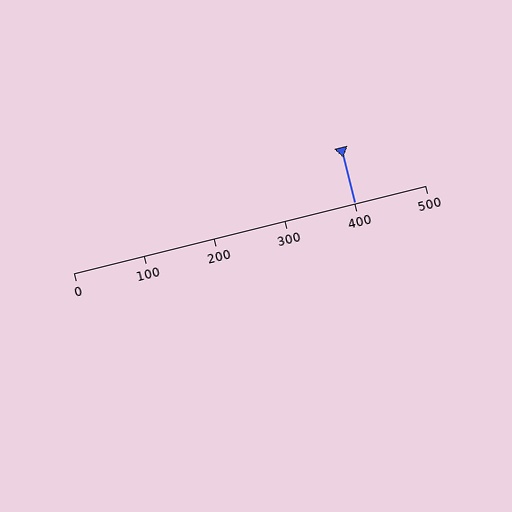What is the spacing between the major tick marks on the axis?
The major ticks are spaced 100 apart.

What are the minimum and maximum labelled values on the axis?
The axis runs from 0 to 500.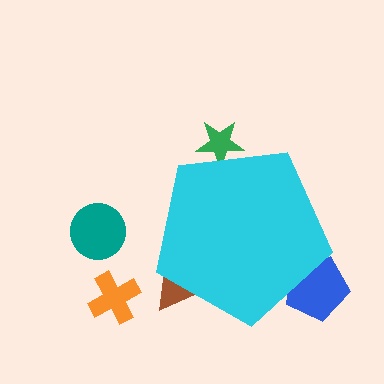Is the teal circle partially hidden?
No, the teal circle is fully visible.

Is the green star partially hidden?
Yes, the green star is partially hidden behind the cyan pentagon.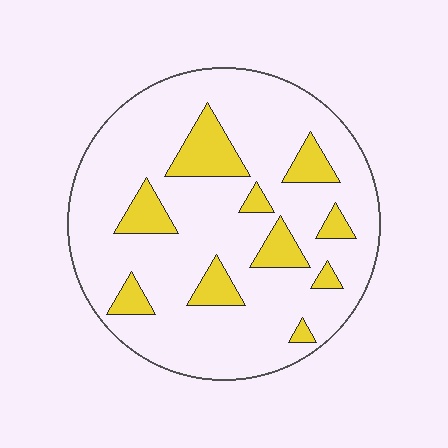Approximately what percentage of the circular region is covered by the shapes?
Approximately 15%.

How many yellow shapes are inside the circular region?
10.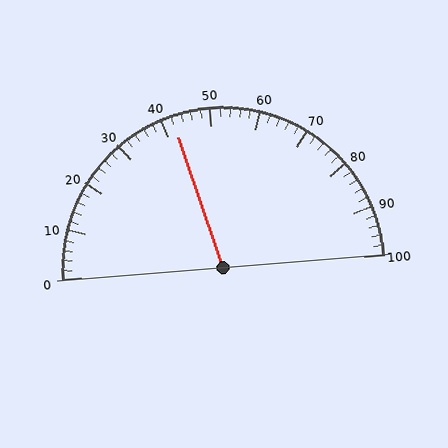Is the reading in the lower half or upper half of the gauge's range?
The reading is in the lower half of the range (0 to 100).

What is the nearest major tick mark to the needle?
The nearest major tick mark is 40.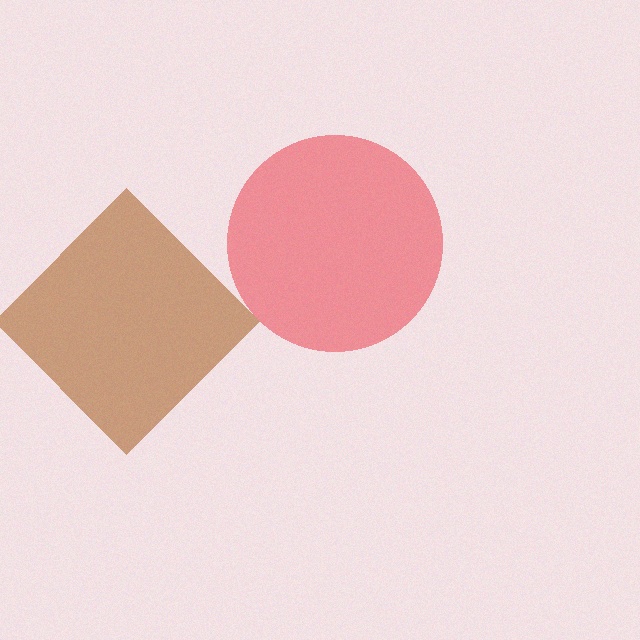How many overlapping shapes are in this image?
There are 2 overlapping shapes in the image.